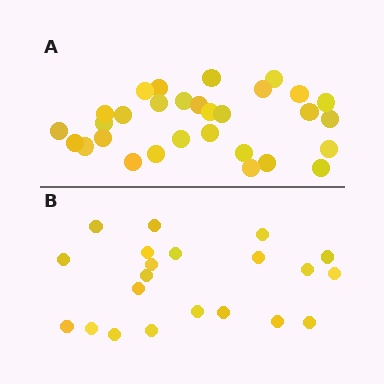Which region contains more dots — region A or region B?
Region A (the top region) has more dots.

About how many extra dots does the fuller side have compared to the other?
Region A has roughly 8 or so more dots than region B.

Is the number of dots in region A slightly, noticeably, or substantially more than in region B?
Region A has noticeably more, but not dramatically so. The ratio is roughly 1.4 to 1.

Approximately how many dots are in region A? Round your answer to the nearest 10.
About 30 dots.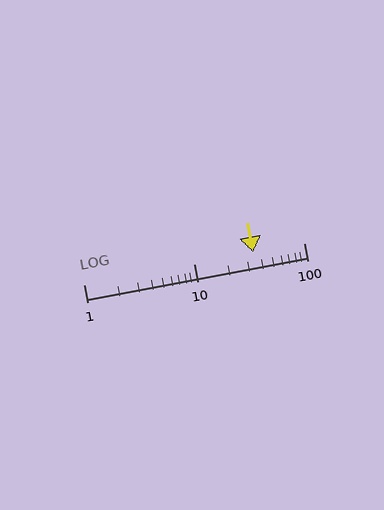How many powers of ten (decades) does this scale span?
The scale spans 2 decades, from 1 to 100.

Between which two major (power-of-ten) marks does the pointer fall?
The pointer is between 10 and 100.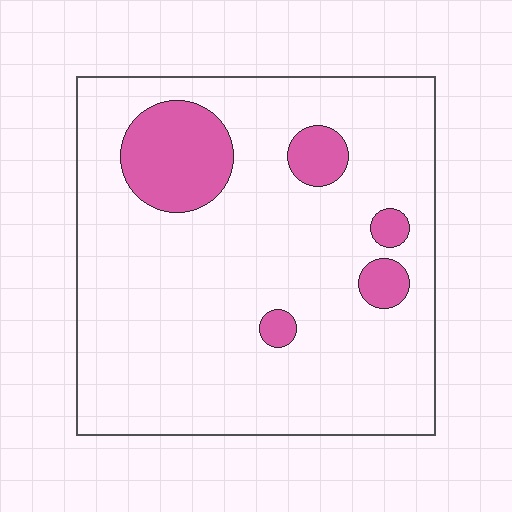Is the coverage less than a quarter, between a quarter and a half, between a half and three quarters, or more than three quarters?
Less than a quarter.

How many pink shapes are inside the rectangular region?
5.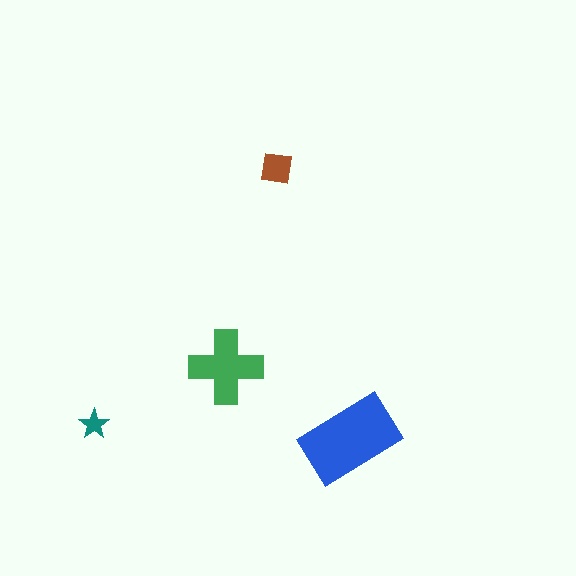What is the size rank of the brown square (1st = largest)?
3rd.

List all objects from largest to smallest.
The blue rectangle, the green cross, the brown square, the teal star.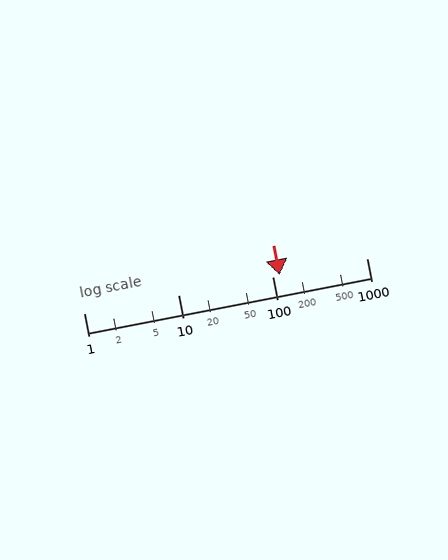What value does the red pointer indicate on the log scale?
The pointer indicates approximately 120.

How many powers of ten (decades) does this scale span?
The scale spans 3 decades, from 1 to 1000.